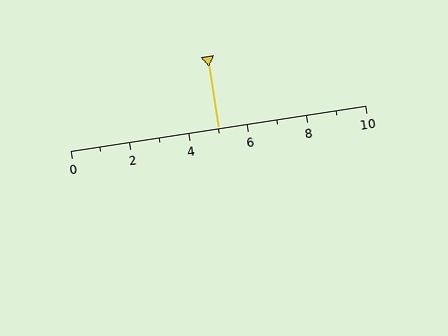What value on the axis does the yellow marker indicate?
The marker indicates approximately 5.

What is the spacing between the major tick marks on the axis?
The major ticks are spaced 2 apart.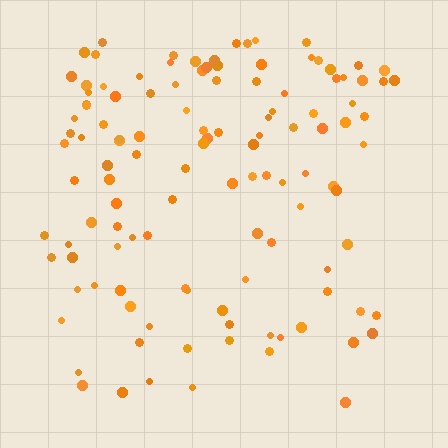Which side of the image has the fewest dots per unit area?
The bottom.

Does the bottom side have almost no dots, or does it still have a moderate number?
Still a moderate number, just noticeably fewer than the top.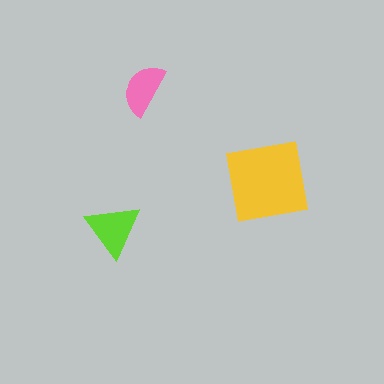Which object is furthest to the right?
The yellow square is rightmost.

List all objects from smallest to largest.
The pink semicircle, the lime triangle, the yellow square.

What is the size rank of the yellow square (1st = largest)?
1st.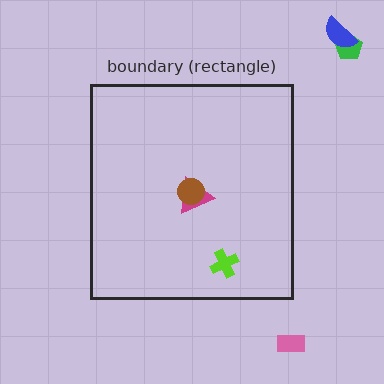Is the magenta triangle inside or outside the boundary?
Inside.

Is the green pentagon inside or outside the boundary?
Outside.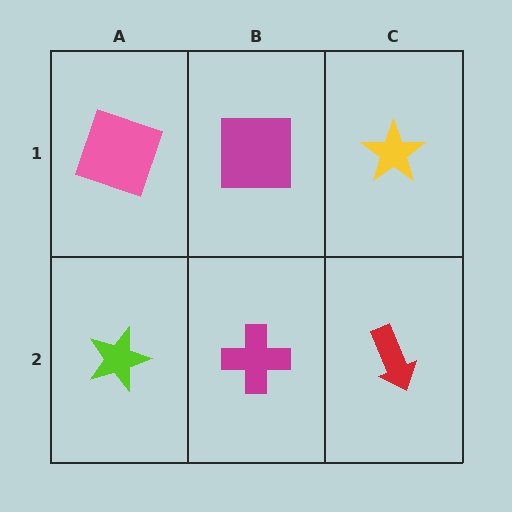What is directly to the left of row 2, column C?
A magenta cross.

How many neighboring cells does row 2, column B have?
3.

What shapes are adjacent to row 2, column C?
A yellow star (row 1, column C), a magenta cross (row 2, column B).